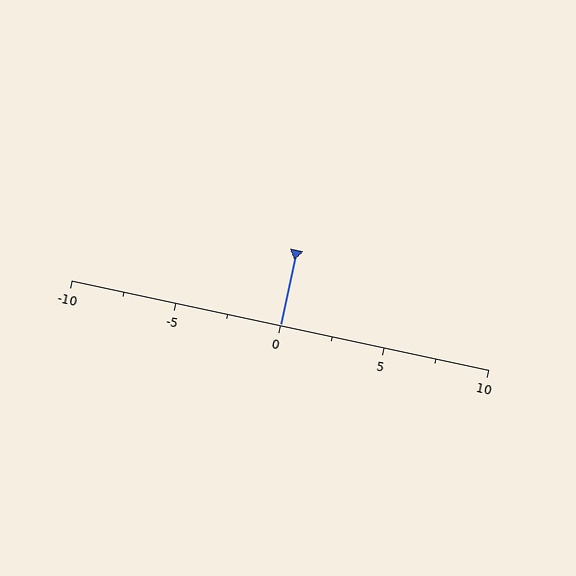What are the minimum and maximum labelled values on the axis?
The axis runs from -10 to 10.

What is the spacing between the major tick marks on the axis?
The major ticks are spaced 5 apart.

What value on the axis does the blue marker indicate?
The marker indicates approximately 0.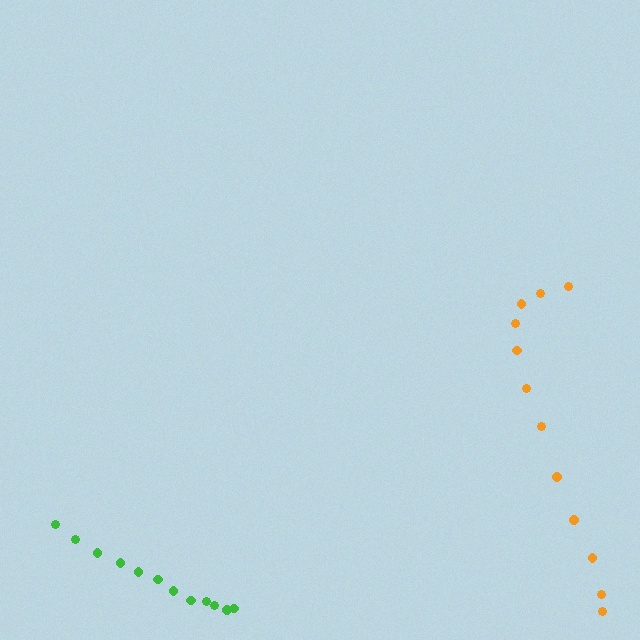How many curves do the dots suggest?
There are 2 distinct paths.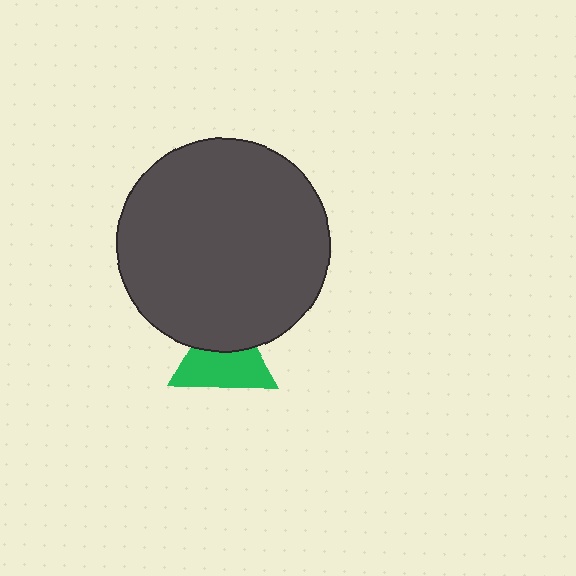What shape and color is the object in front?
The object in front is a dark gray circle.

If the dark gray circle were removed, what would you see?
You would see the complete green triangle.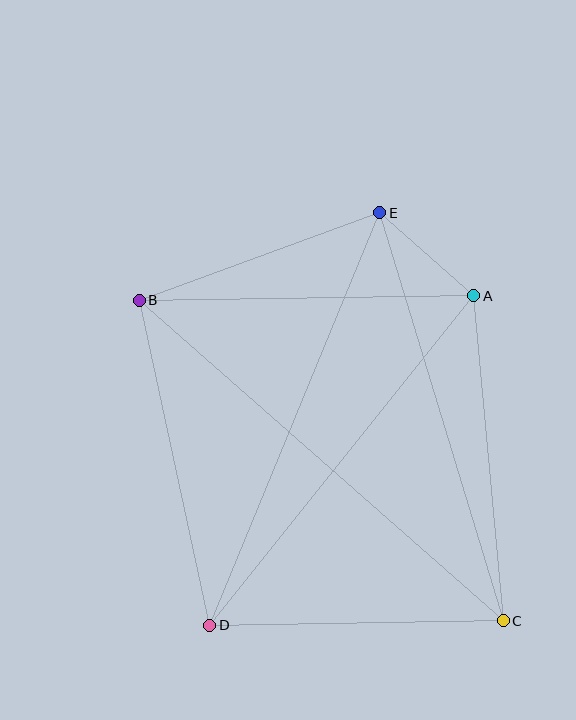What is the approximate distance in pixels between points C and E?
The distance between C and E is approximately 427 pixels.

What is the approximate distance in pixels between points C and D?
The distance between C and D is approximately 294 pixels.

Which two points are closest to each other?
Points A and E are closest to each other.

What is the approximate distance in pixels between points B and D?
The distance between B and D is approximately 332 pixels.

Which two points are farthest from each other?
Points B and C are farthest from each other.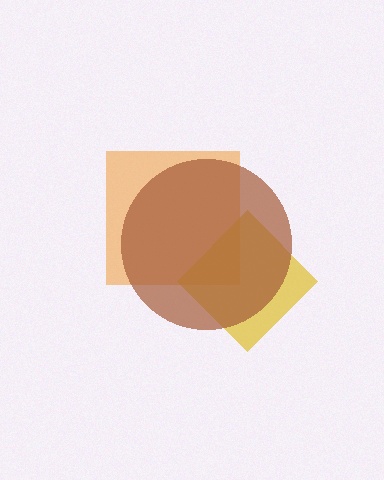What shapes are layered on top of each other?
The layered shapes are: an orange square, a yellow diamond, a brown circle.